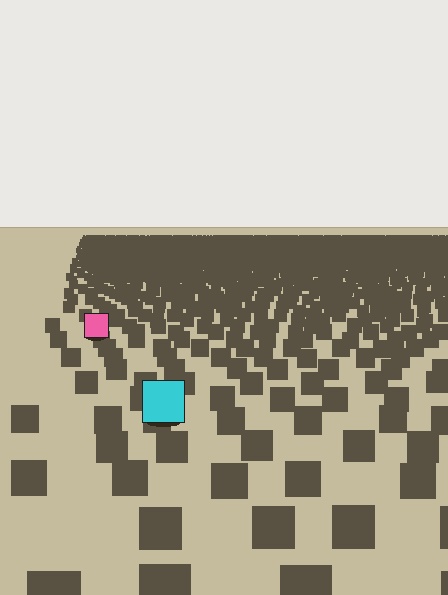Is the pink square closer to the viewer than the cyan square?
No. The cyan square is closer — you can tell from the texture gradient: the ground texture is coarser near it.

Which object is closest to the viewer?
The cyan square is closest. The texture marks near it are larger and more spread out.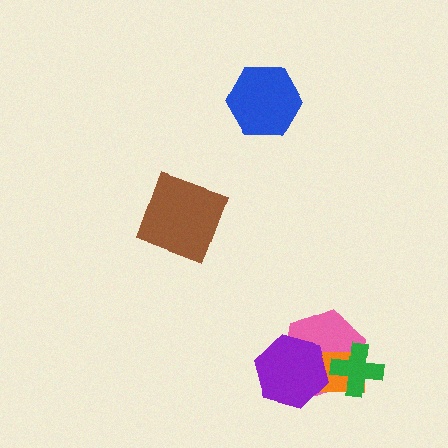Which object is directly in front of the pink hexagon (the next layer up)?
The orange rectangle is directly in front of the pink hexagon.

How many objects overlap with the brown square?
0 objects overlap with the brown square.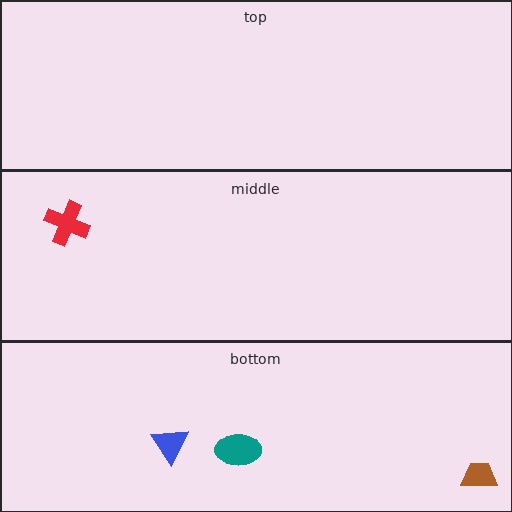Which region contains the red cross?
The middle region.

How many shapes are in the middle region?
1.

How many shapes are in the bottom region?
3.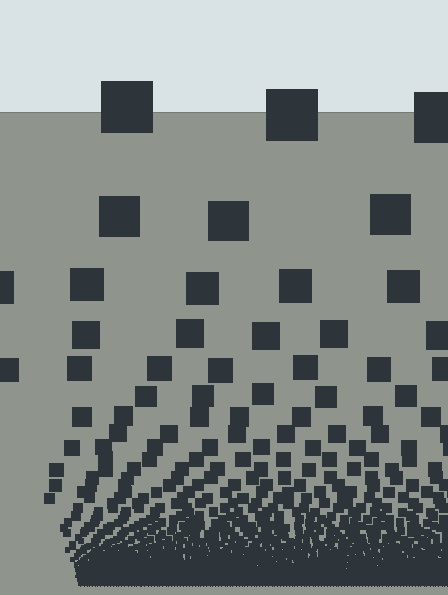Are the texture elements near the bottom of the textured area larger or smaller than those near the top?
Smaller. The gradient is inverted — elements near the bottom are smaller and denser.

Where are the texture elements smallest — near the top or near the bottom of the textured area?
Near the bottom.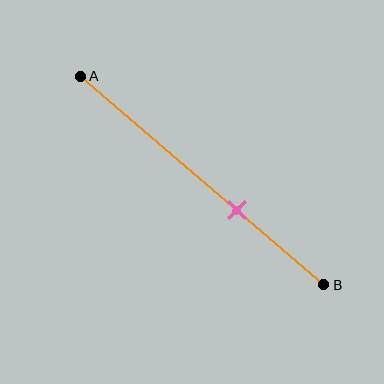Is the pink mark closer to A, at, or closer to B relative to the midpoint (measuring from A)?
The pink mark is closer to point B than the midpoint of segment AB.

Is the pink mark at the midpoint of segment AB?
No, the mark is at about 65% from A, not at the 50% midpoint.